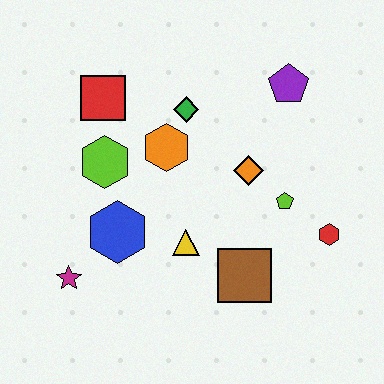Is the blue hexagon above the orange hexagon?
No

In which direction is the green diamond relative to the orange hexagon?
The green diamond is above the orange hexagon.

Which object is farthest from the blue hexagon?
The purple pentagon is farthest from the blue hexagon.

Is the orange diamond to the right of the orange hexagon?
Yes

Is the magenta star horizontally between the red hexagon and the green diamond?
No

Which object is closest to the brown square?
The yellow triangle is closest to the brown square.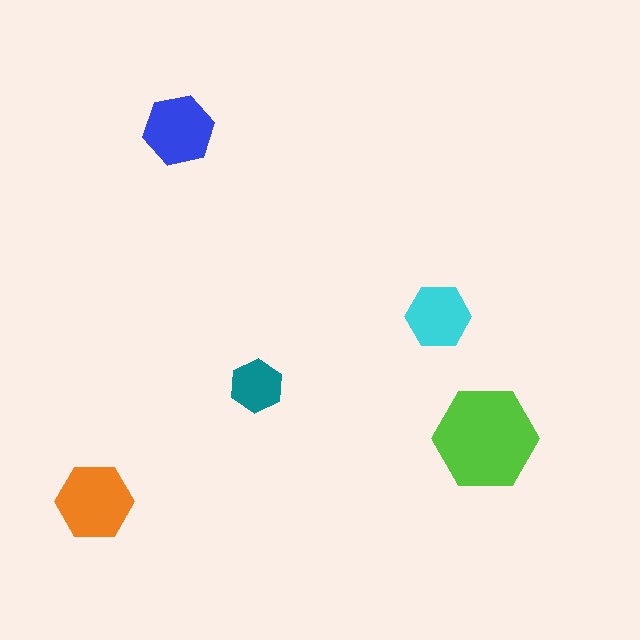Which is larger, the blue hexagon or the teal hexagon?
The blue one.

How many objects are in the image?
There are 5 objects in the image.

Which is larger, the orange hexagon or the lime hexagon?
The lime one.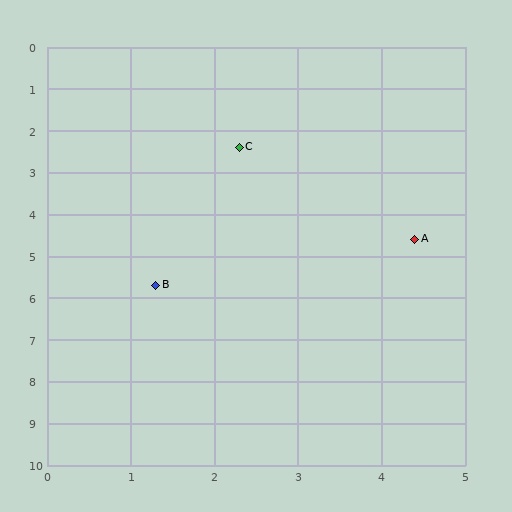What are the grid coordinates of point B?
Point B is at approximately (1.3, 5.7).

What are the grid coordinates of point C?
Point C is at approximately (2.3, 2.4).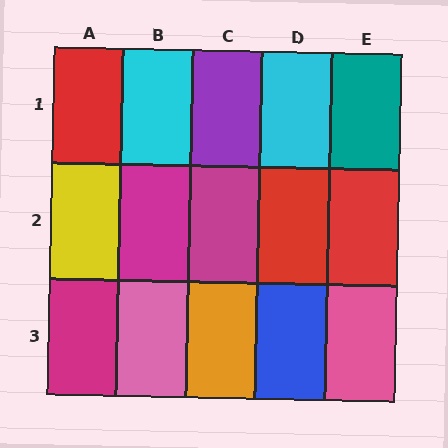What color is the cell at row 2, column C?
Magenta.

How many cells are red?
3 cells are red.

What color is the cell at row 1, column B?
Cyan.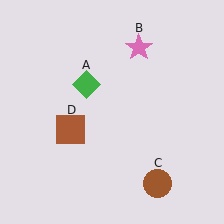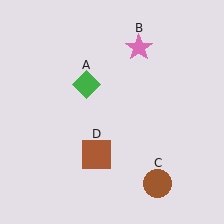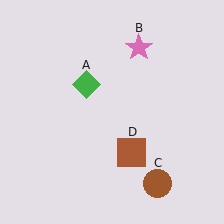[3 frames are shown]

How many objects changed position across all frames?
1 object changed position: brown square (object D).